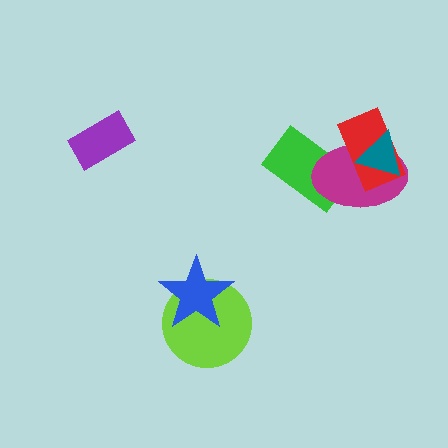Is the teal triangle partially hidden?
No, no other shape covers it.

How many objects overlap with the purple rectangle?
0 objects overlap with the purple rectangle.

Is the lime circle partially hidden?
Yes, it is partially covered by another shape.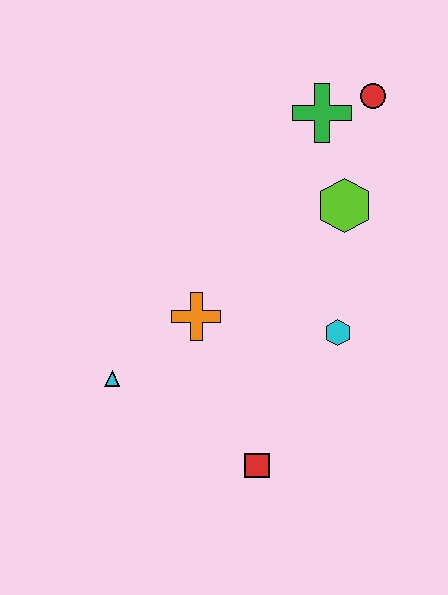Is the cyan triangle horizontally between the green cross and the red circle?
No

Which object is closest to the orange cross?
The cyan triangle is closest to the orange cross.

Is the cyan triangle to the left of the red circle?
Yes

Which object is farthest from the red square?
The red circle is farthest from the red square.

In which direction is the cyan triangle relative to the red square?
The cyan triangle is to the left of the red square.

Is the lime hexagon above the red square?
Yes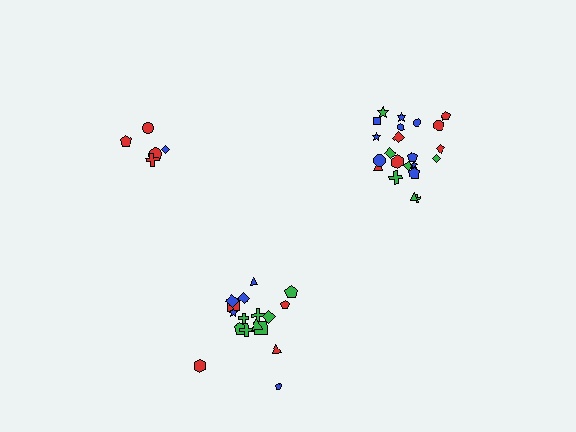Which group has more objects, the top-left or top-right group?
The top-right group.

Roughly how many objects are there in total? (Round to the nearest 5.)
Roughly 45 objects in total.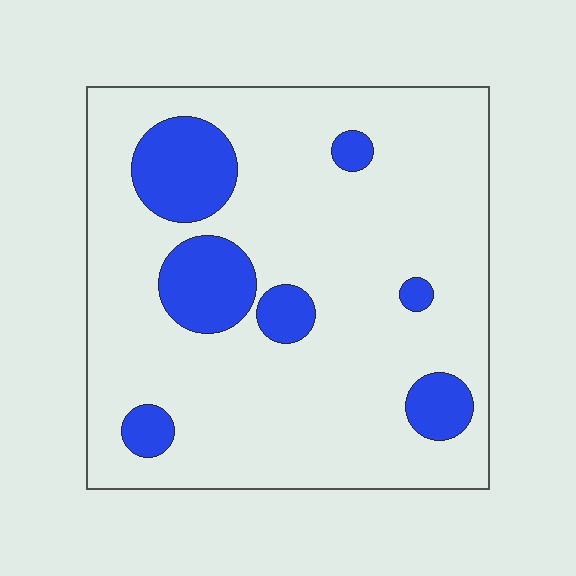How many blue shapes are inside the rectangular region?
7.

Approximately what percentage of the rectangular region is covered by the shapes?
Approximately 15%.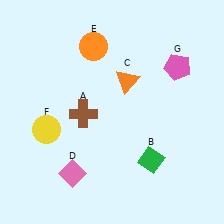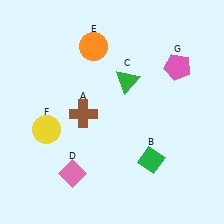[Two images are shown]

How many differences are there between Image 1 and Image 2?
There is 1 difference between the two images.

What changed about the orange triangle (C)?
In Image 1, C is orange. In Image 2, it changed to green.